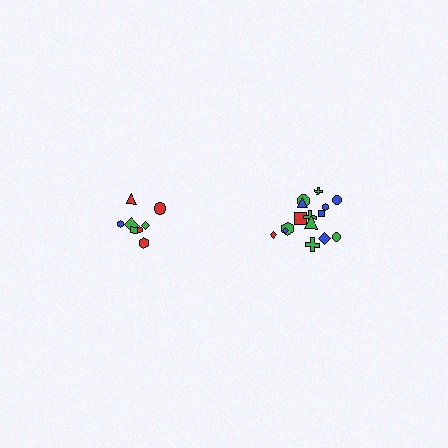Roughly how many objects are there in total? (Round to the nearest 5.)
Roughly 25 objects in total.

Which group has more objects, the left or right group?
The right group.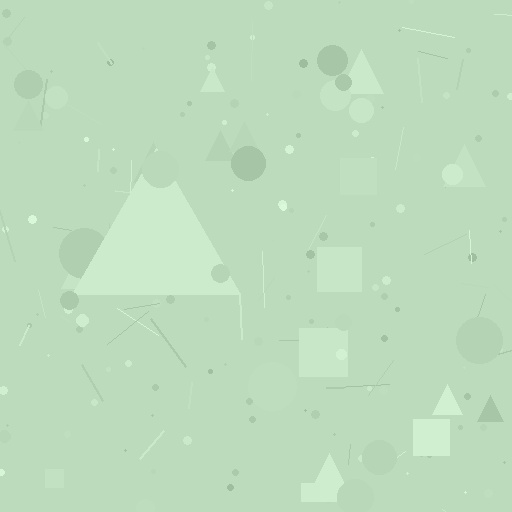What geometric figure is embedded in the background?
A triangle is embedded in the background.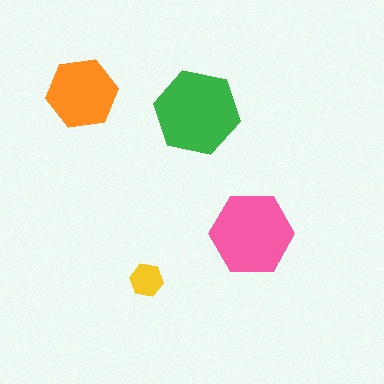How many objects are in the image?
There are 4 objects in the image.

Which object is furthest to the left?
The orange hexagon is leftmost.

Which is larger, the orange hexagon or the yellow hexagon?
The orange one.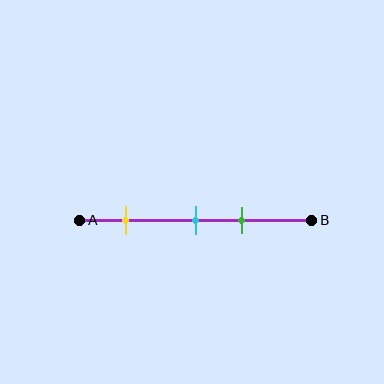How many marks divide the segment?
There are 3 marks dividing the segment.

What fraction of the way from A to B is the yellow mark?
The yellow mark is approximately 20% (0.2) of the way from A to B.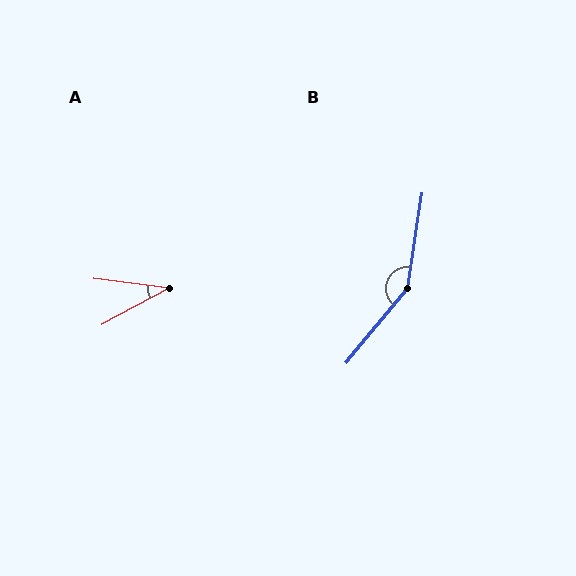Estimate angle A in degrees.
Approximately 36 degrees.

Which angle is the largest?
B, at approximately 149 degrees.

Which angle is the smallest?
A, at approximately 36 degrees.